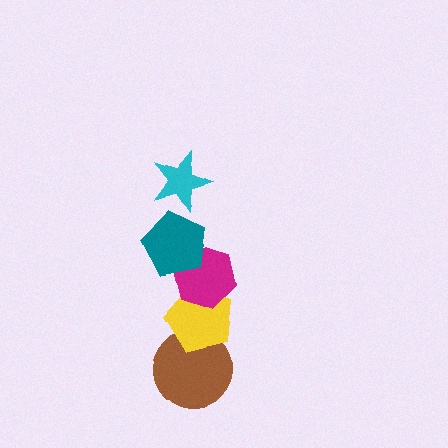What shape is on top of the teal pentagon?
The cyan star is on top of the teal pentagon.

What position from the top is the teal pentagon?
The teal pentagon is 2nd from the top.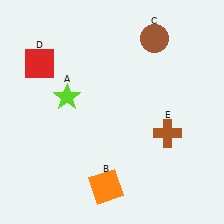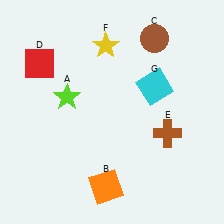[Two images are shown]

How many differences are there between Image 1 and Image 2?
There are 2 differences between the two images.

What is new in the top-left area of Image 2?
A yellow star (F) was added in the top-left area of Image 2.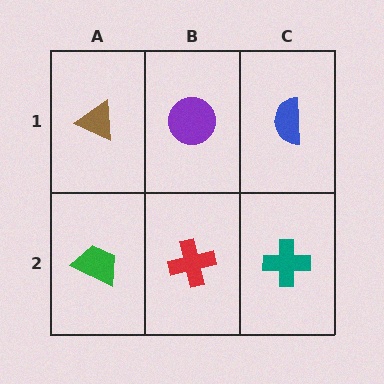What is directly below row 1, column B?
A red cross.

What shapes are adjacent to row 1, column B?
A red cross (row 2, column B), a brown triangle (row 1, column A), a blue semicircle (row 1, column C).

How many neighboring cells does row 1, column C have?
2.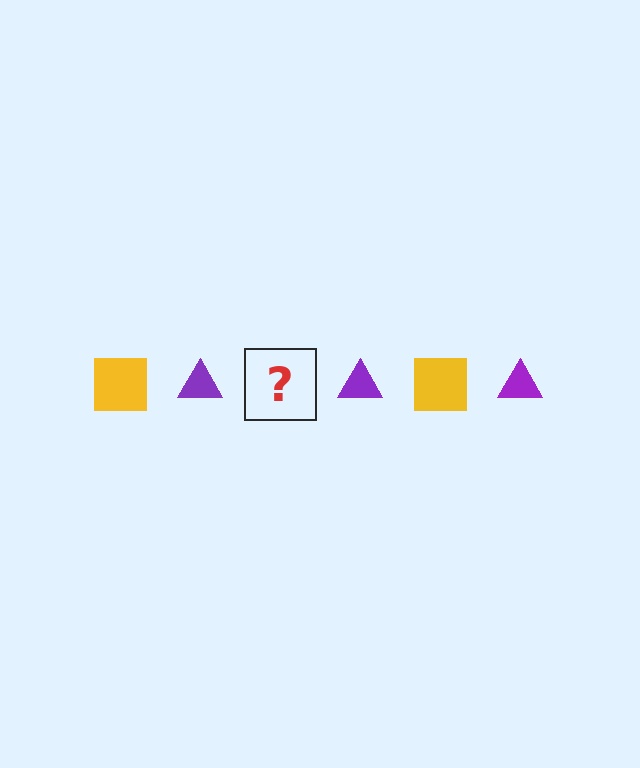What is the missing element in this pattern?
The missing element is a yellow square.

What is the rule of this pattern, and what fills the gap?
The rule is that the pattern alternates between yellow square and purple triangle. The gap should be filled with a yellow square.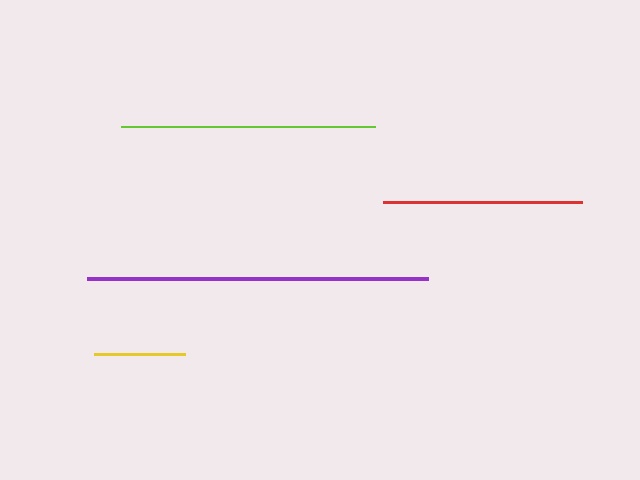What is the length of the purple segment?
The purple segment is approximately 341 pixels long.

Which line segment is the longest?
The purple line is the longest at approximately 341 pixels.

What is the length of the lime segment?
The lime segment is approximately 254 pixels long.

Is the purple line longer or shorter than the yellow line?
The purple line is longer than the yellow line.